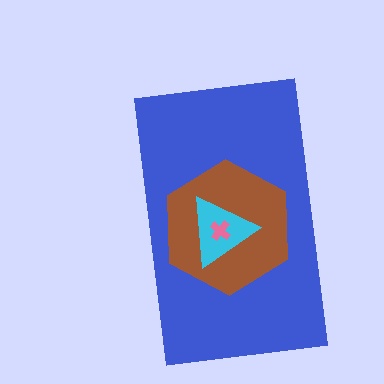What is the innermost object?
The pink cross.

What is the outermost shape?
The blue rectangle.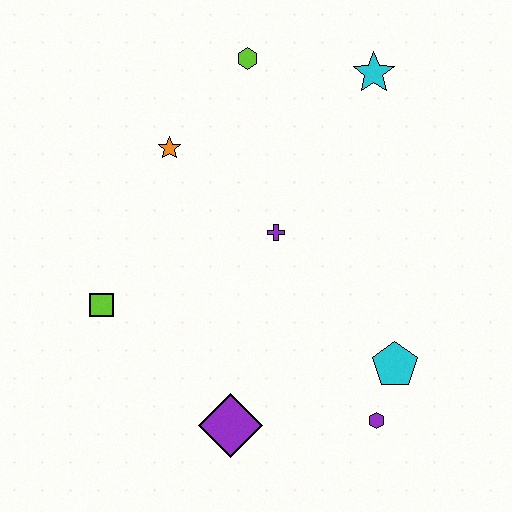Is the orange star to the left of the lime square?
No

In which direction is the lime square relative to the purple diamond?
The lime square is to the left of the purple diamond.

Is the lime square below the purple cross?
Yes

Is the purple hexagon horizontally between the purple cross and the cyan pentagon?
Yes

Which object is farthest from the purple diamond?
The cyan star is farthest from the purple diamond.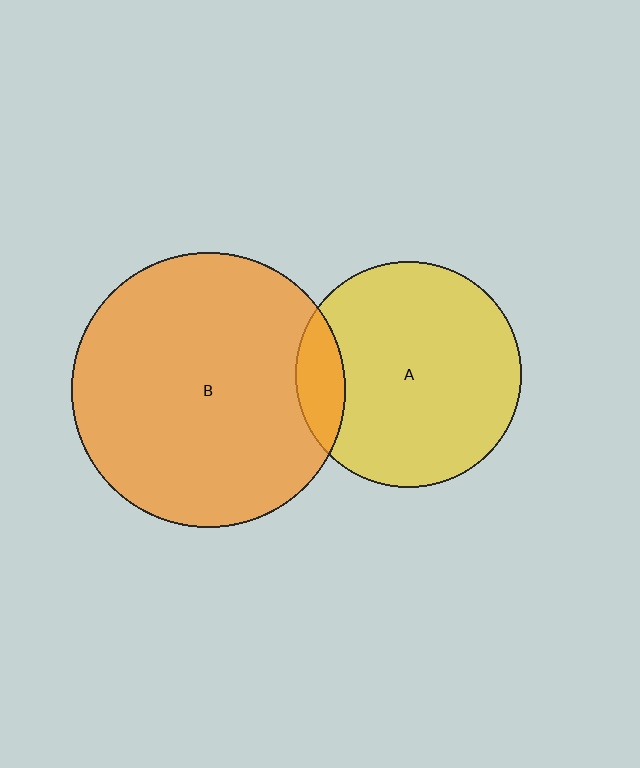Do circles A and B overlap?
Yes.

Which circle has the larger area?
Circle B (orange).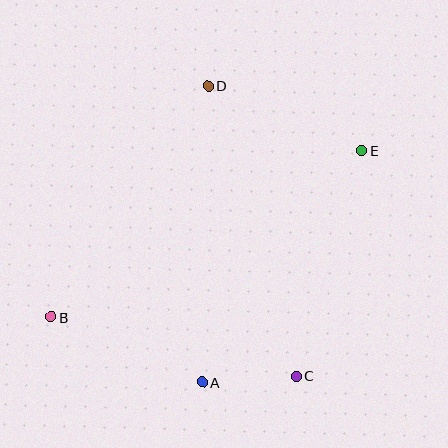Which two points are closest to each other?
Points A and C are closest to each other.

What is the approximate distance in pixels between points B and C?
The distance between B and C is approximately 252 pixels.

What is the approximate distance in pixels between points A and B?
The distance between A and B is approximately 164 pixels.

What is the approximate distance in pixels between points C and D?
The distance between C and D is approximately 304 pixels.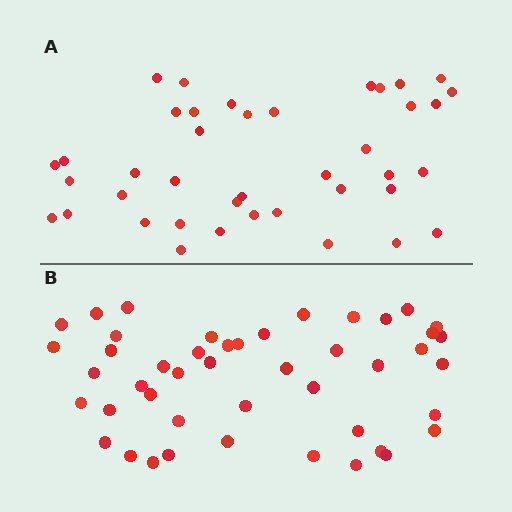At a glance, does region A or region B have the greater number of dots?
Region B (the bottom region) has more dots.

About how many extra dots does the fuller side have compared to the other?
Region B has about 6 more dots than region A.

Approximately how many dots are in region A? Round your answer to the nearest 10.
About 40 dots.